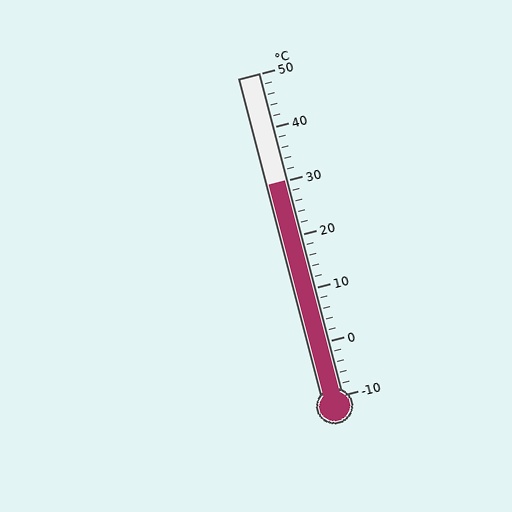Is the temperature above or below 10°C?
The temperature is above 10°C.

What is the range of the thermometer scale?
The thermometer scale ranges from -10°C to 50°C.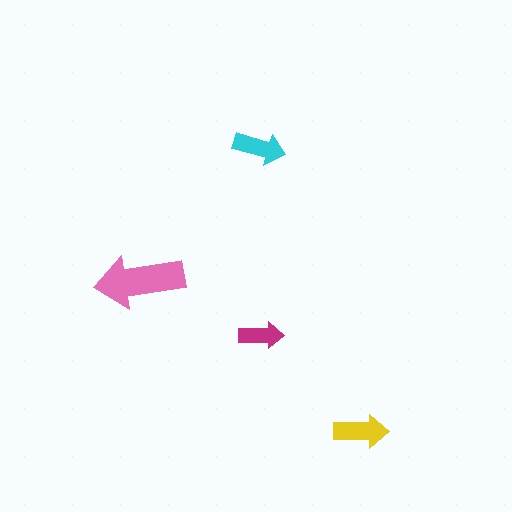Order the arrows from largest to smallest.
the pink one, the yellow one, the cyan one, the magenta one.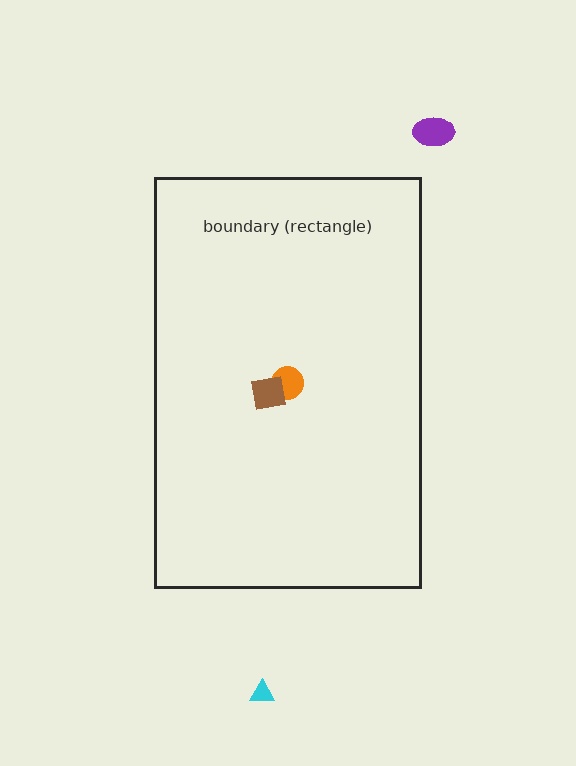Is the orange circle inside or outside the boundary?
Inside.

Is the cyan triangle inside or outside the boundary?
Outside.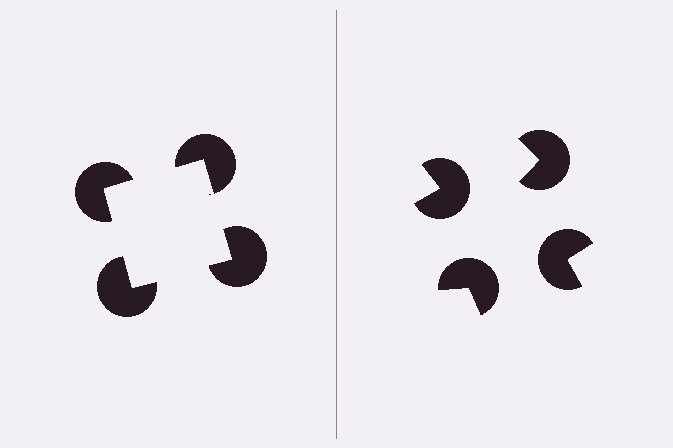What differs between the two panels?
The pac-man discs are positioned identically on both sides; only the wedge orientations differ. On the left they align to a square; on the right they are misaligned.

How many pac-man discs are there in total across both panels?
8 — 4 on each side.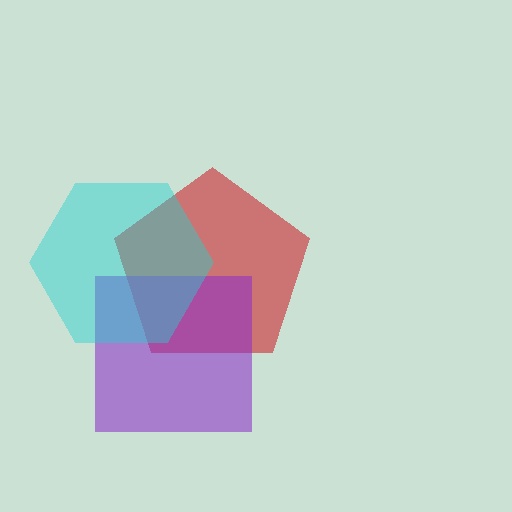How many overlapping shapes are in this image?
There are 3 overlapping shapes in the image.